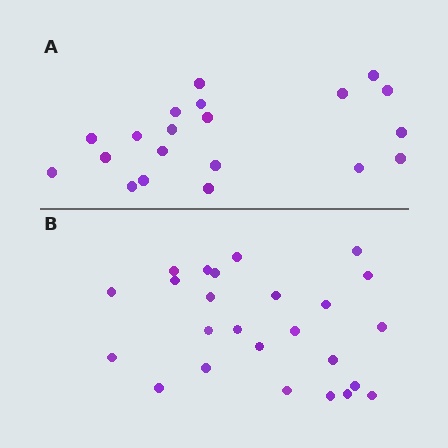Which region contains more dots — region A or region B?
Region B (the bottom region) has more dots.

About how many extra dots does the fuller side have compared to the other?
Region B has about 5 more dots than region A.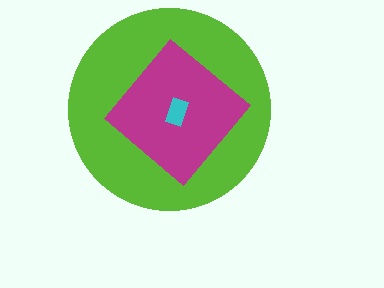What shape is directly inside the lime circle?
The magenta diamond.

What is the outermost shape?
The lime circle.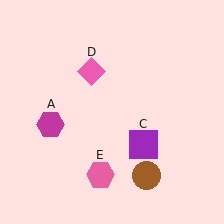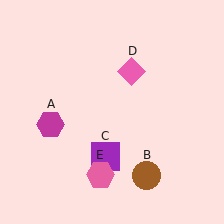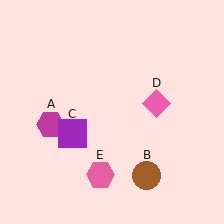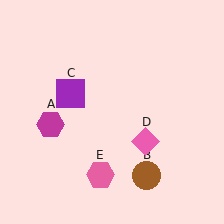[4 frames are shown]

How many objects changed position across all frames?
2 objects changed position: purple square (object C), pink diamond (object D).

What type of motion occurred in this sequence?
The purple square (object C), pink diamond (object D) rotated clockwise around the center of the scene.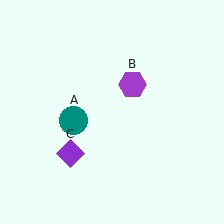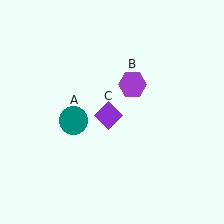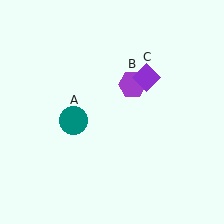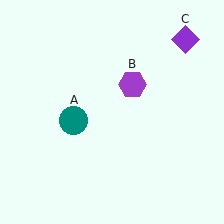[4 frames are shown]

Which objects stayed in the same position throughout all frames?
Teal circle (object A) and purple hexagon (object B) remained stationary.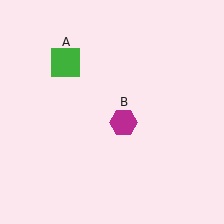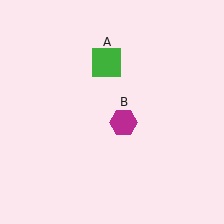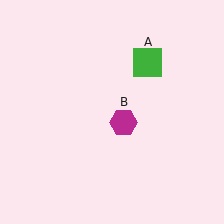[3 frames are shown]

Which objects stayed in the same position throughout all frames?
Magenta hexagon (object B) remained stationary.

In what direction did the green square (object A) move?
The green square (object A) moved right.